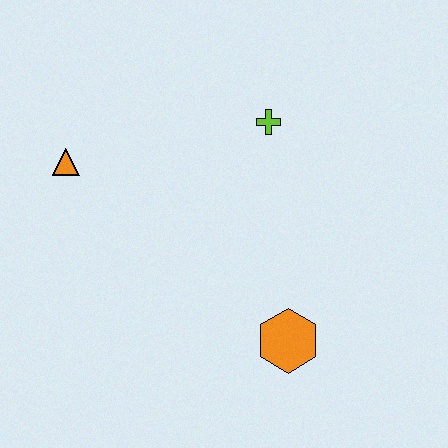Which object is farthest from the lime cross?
The orange hexagon is farthest from the lime cross.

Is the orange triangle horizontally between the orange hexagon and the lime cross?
No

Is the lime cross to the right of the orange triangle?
Yes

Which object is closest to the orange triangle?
The lime cross is closest to the orange triangle.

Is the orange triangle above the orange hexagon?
Yes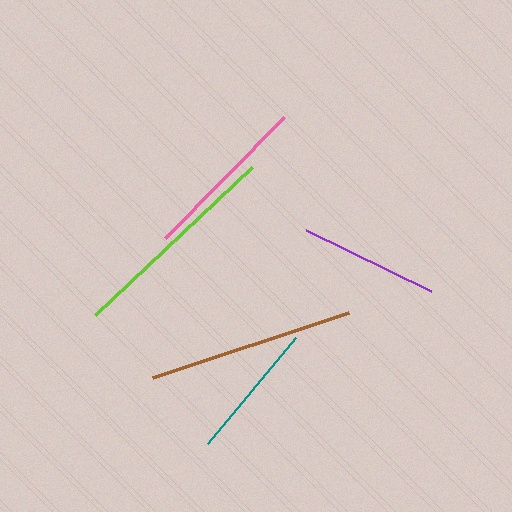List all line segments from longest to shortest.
From longest to shortest: lime, brown, pink, purple, teal.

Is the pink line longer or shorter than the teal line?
The pink line is longer than the teal line.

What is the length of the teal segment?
The teal segment is approximately 138 pixels long.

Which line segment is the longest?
The lime line is the longest at approximately 216 pixels.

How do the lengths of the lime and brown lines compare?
The lime and brown lines are approximately the same length.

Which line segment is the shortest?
The teal line is the shortest at approximately 138 pixels.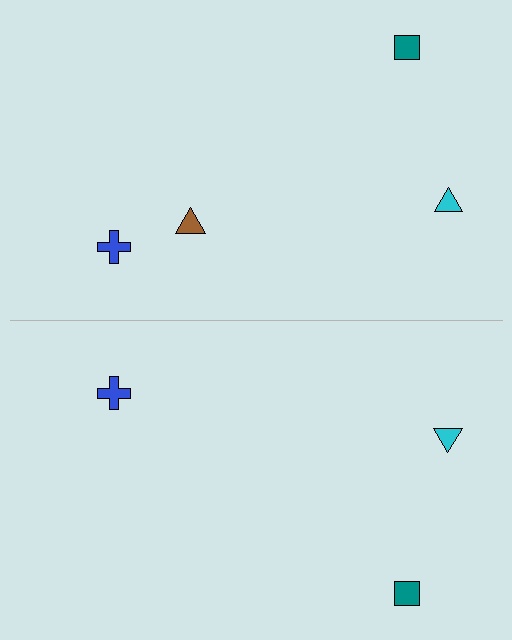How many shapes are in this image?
There are 7 shapes in this image.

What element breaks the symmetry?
A brown triangle is missing from the bottom side.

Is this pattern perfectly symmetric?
No, the pattern is not perfectly symmetric. A brown triangle is missing from the bottom side.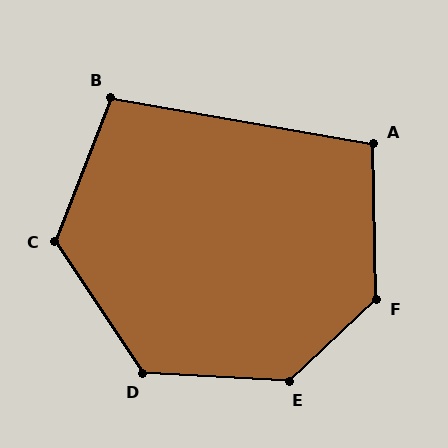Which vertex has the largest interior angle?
E, at approximately 134 degrees.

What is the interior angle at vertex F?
Approximately 132 degrees (obtuse).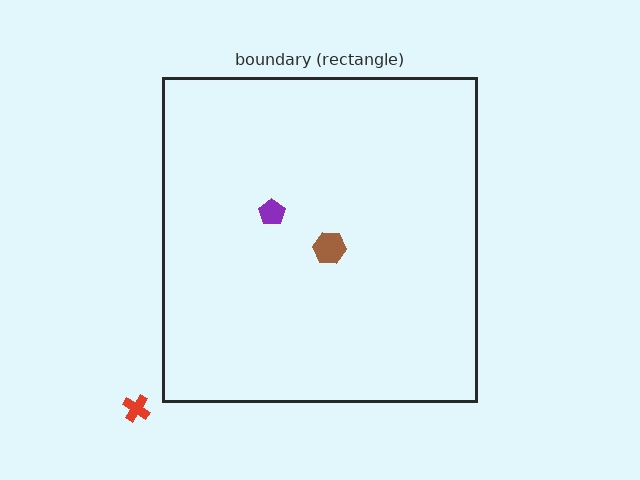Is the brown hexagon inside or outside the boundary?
Inside.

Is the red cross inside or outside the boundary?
Outside.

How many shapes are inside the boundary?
2 inside, 1 outside.